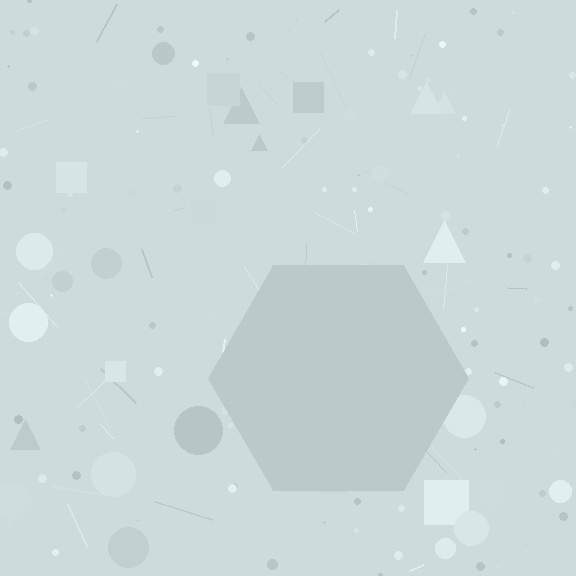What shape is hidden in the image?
A hexagon is hidden in the image.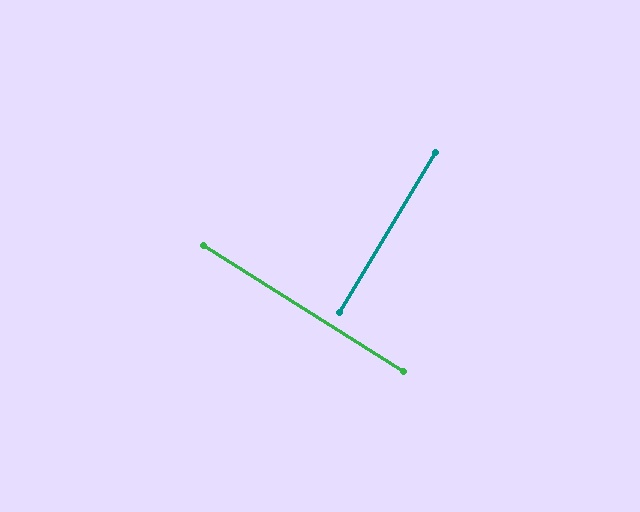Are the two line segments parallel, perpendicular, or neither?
Perpendicular — they meet at approximately 89°.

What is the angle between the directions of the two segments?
Approximately 89 degrees.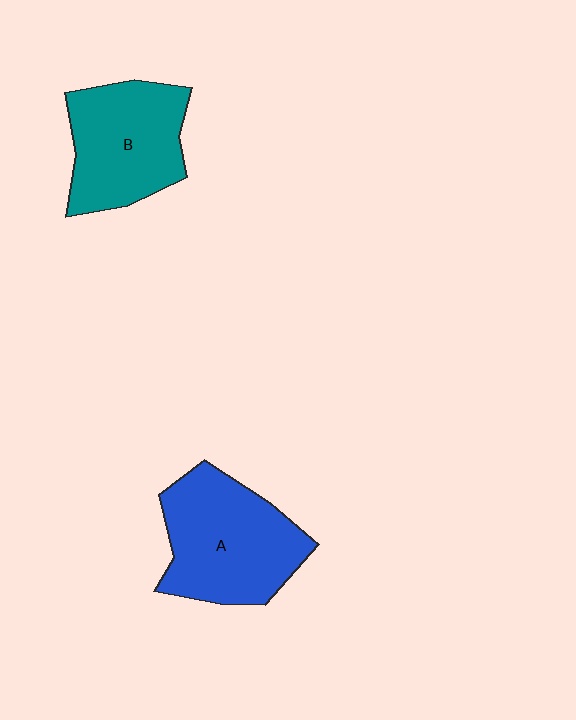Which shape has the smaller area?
Shape B (teal).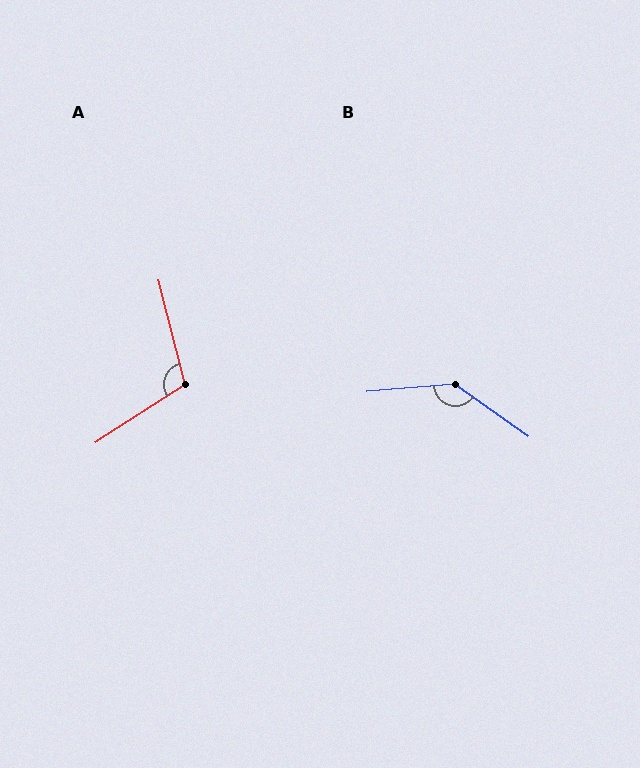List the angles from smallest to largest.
A (108°), B (140°).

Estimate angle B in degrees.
Approximately 140 degrees.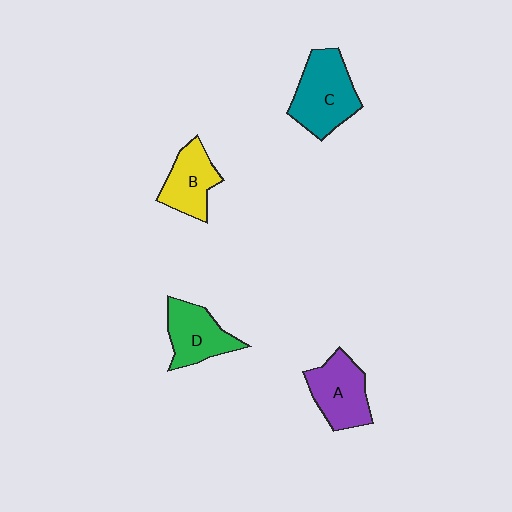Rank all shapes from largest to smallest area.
From largest to smallest: C (teal), A (purple), D (green), B (yellow).